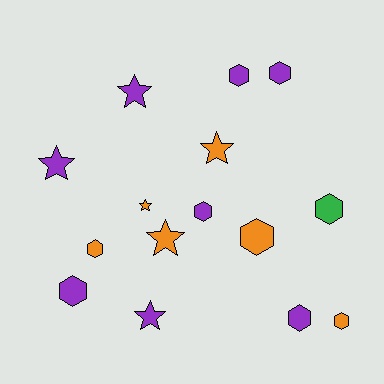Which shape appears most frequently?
Hexagon, with 9 objects.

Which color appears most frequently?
Purple, with 8 objects.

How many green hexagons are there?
There is 1 green hexagon.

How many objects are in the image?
There are 15 objects.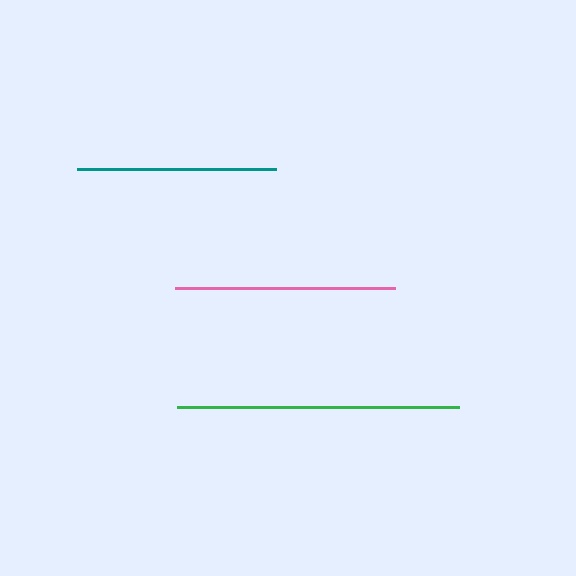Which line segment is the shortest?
The teal line is the shortest at approximately 199 pixels.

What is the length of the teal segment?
The teal segment is approximately 199 pixels long.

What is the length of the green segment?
The green segment is approximately 282 pixels long.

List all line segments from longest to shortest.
From longest to shortest: green, pink, teal.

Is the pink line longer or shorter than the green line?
The green line is longer than the pink line.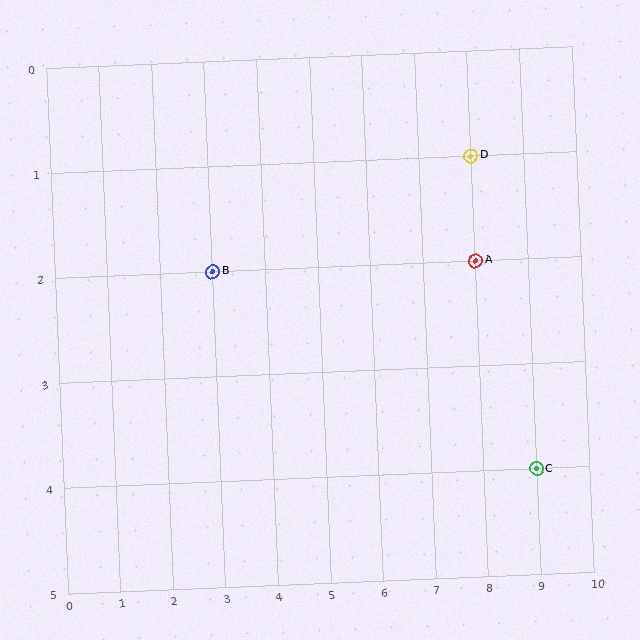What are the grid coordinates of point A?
Point A is at grid coordinates (8, 2).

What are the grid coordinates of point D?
Point D is at grid coordinates (8, 1).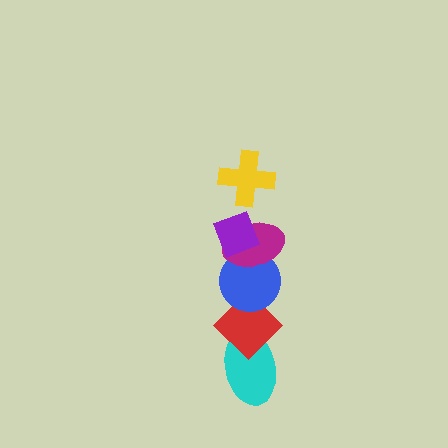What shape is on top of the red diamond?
The blue circle is on top of the red diamond.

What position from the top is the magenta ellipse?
The magenta ellipse is 3rd from the top.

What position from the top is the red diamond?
The red diamond is 5th from the top.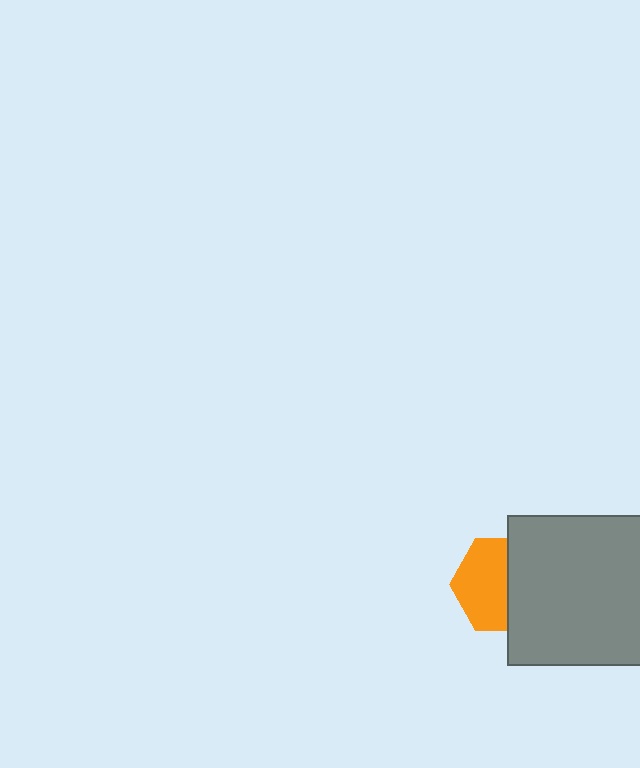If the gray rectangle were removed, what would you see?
You would see the complete orange hexagon.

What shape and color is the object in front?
The object in front is a gray rectangle.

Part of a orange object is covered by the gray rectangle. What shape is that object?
It is a hexagon.